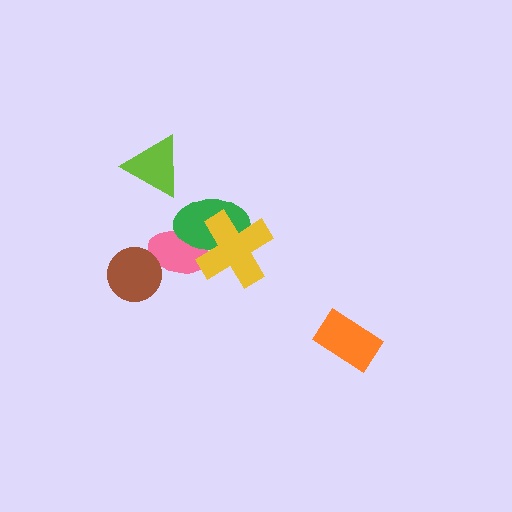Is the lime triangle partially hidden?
No, no other shape covers it.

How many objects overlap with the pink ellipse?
3 objects overlap with the pink ellipse.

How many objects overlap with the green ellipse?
2 objects overlap with the green ellipse.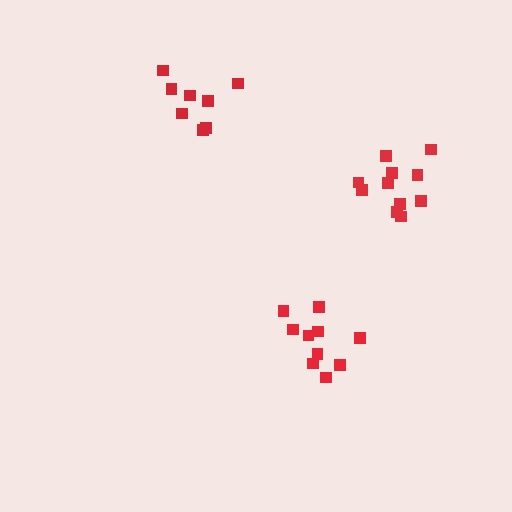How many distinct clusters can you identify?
There are 3 distinct clusters.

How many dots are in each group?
Group 1: 10 dots, Group 2: 8 dots, Group 3: 11 dots (29 total).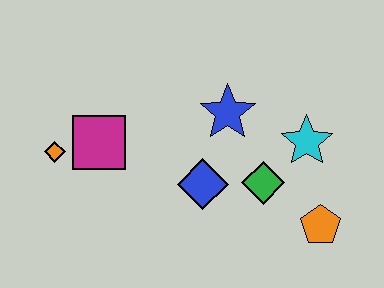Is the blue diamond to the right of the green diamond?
No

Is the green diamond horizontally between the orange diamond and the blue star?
No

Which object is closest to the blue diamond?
The green diamond is closest to the blue diamond.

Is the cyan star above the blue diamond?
Yes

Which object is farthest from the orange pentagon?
The orange diamond is farthest from the orange pentagon.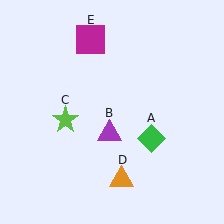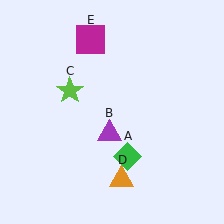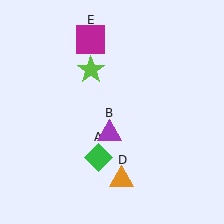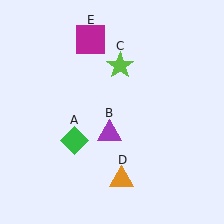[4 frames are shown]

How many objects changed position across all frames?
2 objects changed position: green diamond (object A), lime star (object C).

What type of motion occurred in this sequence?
The green diamond (object A), lime star (object C) rotated clockwise around the center of the scene.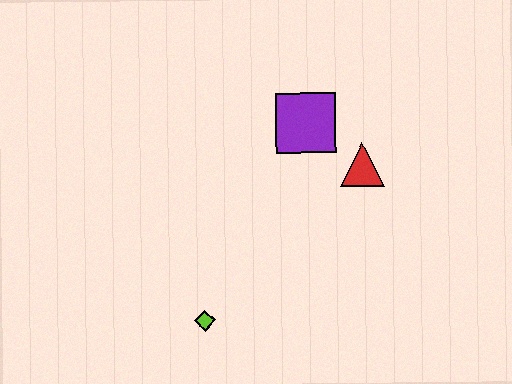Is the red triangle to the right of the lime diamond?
Yes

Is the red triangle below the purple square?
Yes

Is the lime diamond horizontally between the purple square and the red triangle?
No